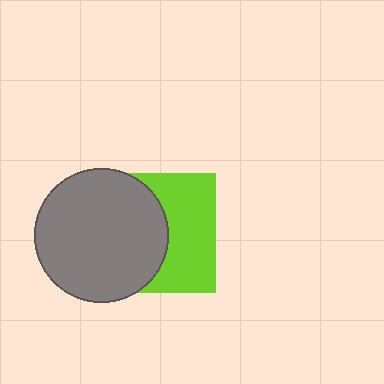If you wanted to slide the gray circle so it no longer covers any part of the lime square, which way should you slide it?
Slide it left — that is the most direct way to separate the two shapes.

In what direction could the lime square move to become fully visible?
The lime square could move right. That would shift it out from behind the gray circle entirely.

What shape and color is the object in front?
The object in front is a gray circle.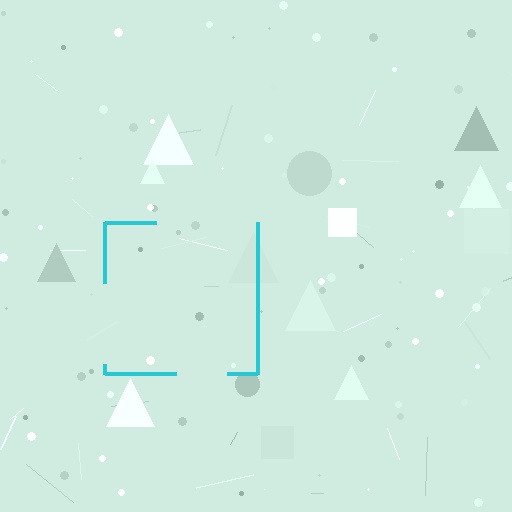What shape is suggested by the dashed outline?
The dashed outline suggests a square.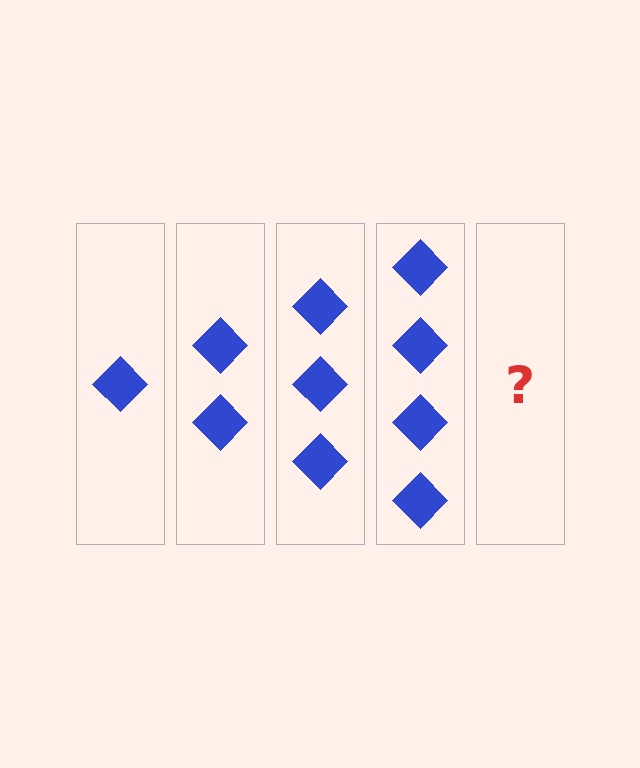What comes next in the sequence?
The next element should be 5 diamonds.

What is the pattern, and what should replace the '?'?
The pattern is that each step adds one more diamond. The '?' should be 5 diamonds.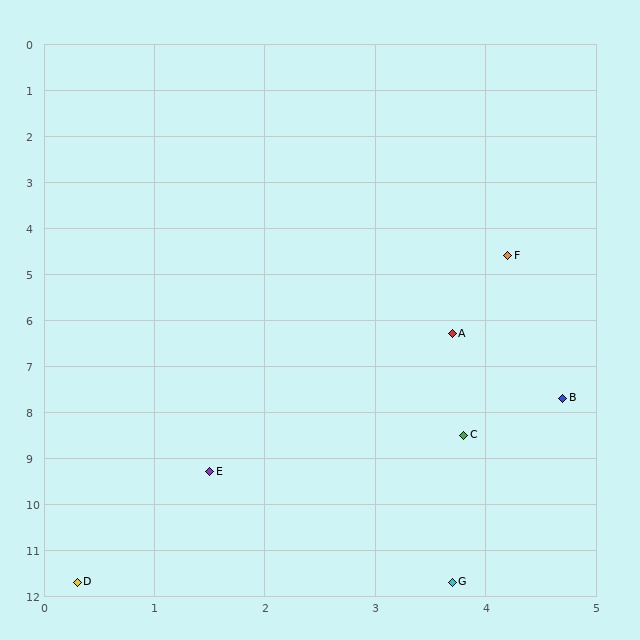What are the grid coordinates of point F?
Point F is at approximately (4.2, 4.6).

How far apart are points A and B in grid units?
Points A and B are about 1.7 grid units apart.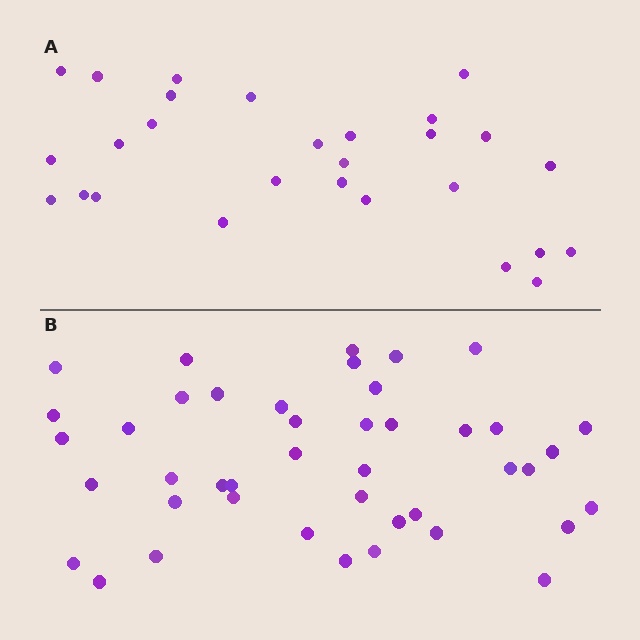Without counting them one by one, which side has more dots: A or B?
Region B (the bottom region) has more dots.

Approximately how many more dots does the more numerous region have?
Region B has approximately 15 more dots than region A.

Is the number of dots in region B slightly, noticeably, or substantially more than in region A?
Region B has substantially more. The ratio is roughly 1.5 to 1.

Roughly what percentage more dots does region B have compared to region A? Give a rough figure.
About 55% more.